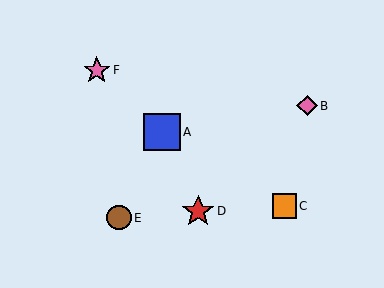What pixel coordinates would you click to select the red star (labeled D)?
Click at (198, 211) to select the red star D.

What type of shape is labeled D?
Shape D is a red star.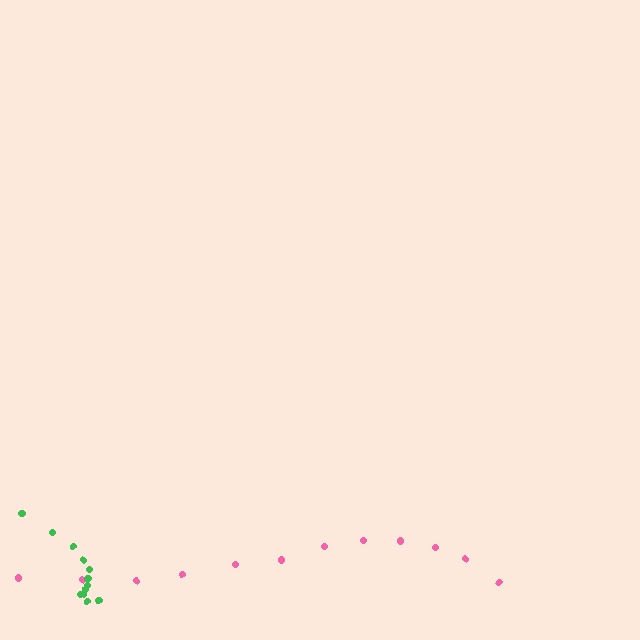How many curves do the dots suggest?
There are 2 distinct paths.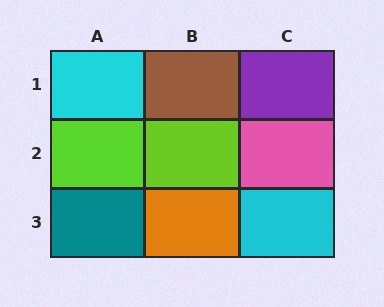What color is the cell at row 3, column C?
Cyan.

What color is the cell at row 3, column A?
Teal.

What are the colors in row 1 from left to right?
Cyan, brown, purple.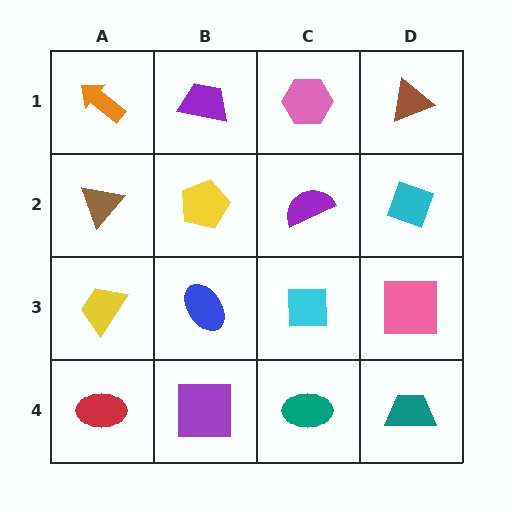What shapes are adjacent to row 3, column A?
A brown triangle (row 2, column A), a red ellipse (row 4, column A), a blue ellipse (row 3, column B).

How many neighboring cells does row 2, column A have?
3.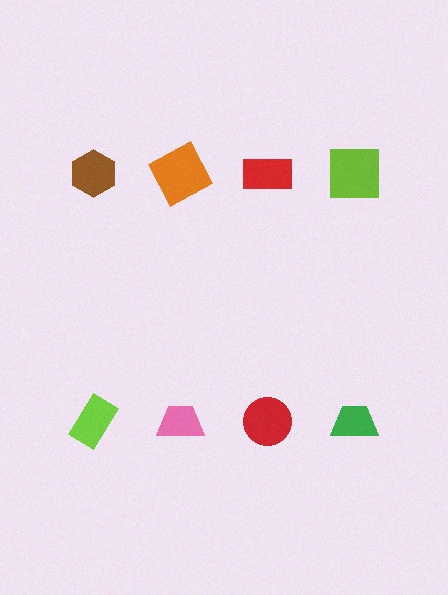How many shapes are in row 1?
4 shapes.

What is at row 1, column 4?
A lime square.